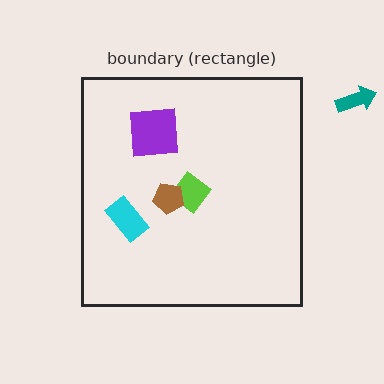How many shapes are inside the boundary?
4 inside, 1 outside.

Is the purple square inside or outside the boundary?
Inside.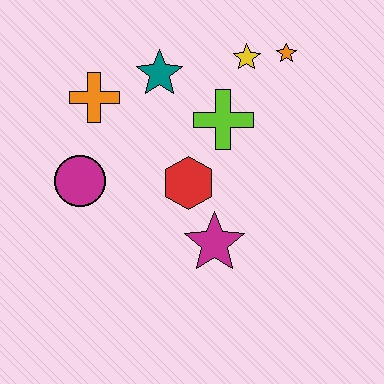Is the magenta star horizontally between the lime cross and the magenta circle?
Yes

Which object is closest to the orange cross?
The teal star is closest to the orange cross.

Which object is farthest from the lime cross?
The magenta circle is farthest from the lime cross.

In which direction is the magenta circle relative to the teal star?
The magenta circle is below the teal star.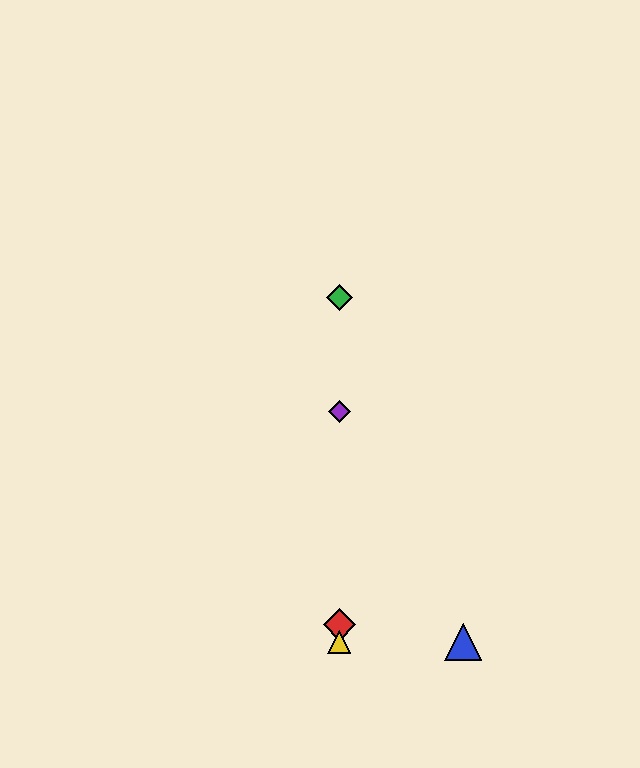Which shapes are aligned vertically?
The red diamond, the green diamond, the yellow triangle, the purple diamond are aligned vertically.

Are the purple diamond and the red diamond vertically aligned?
Yes, both are at x≈339.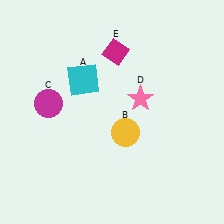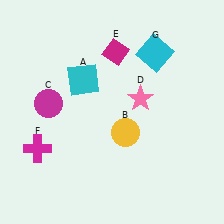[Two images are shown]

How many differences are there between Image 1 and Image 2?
There are 2 differences between the two images.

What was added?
A magenta cross (F), a cyan square (G) were added in Image 2.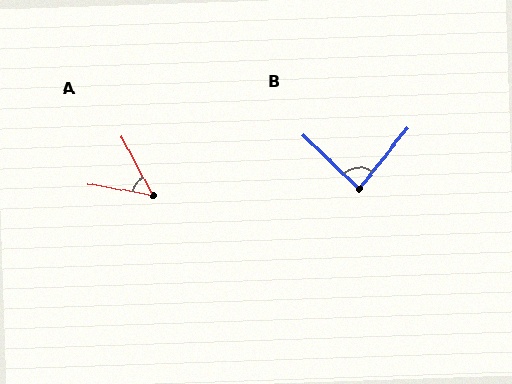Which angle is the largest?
B, at approximately 85 degrees.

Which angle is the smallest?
A, at approximately 52 degrees.